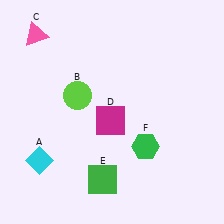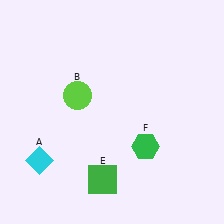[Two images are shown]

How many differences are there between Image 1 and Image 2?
There are 2 differences between the two images.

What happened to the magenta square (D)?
The magenta square (D) was removed in Image 2. It was in the bottom-left area of Image 1.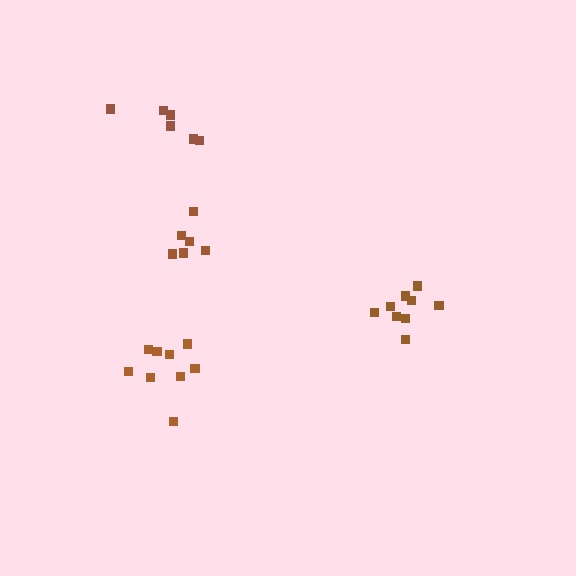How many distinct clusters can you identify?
There are 4 distinct clusters.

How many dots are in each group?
Group 1: 6 dots, Group 2: 6 dots, Group 3: 9 dots, Group 4: 9 dots (30 total).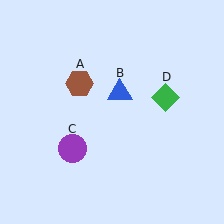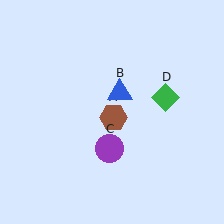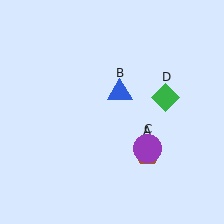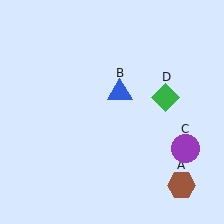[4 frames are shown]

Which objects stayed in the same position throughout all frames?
Blue triangle (object B) and green diamond (object D) remained stationary.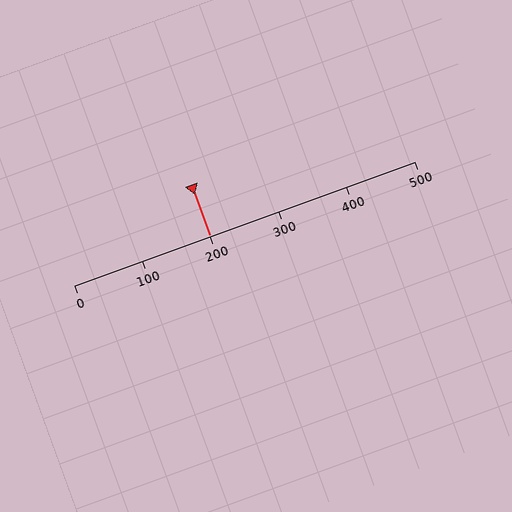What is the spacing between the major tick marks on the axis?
The major ticks are spaced 100 apart.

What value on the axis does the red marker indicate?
The marker indicates approximately 200.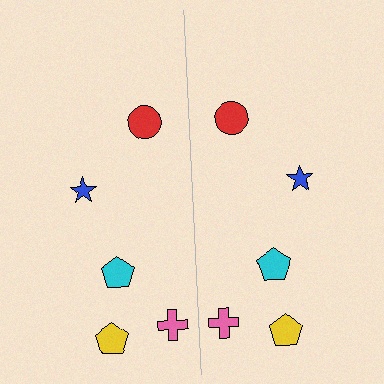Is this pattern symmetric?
Yes, this pattern has bilateral (reflection) symmetry.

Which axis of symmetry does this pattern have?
The pattern has a vertical axis of symmetry running through the center of the image.